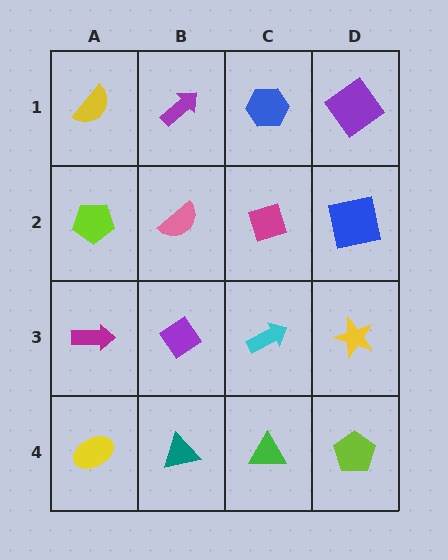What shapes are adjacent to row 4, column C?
A cyan arrow (row 3, column C), a teal triangle (row 4, column B), a lime pentagon (row 4, column D).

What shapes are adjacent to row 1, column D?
A blue square (row 2, column D), a blue hexagon (row 1, column C).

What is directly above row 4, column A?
A magenta arrow.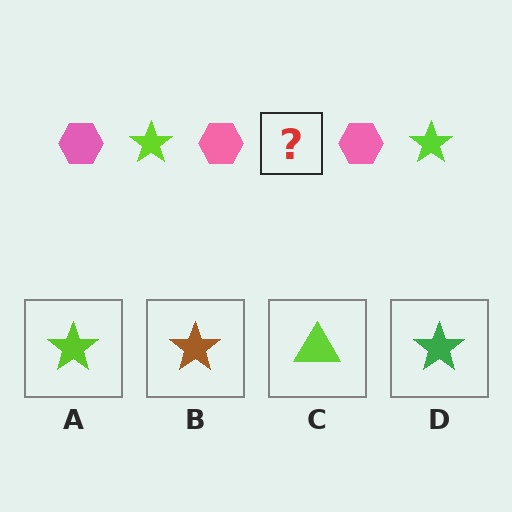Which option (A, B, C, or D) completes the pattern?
A.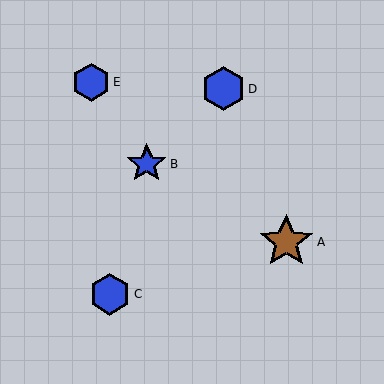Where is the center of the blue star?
The center of the blue star is at (147, 164).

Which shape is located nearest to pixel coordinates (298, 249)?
The brown star (labeled A) at (286, 242) is nearest to that location.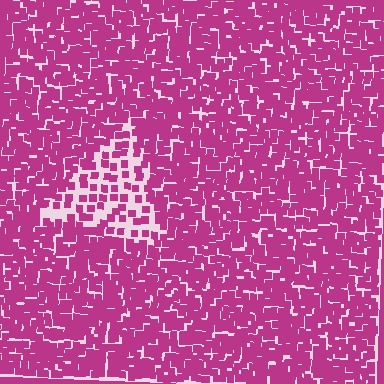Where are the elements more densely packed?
The elements are more densely packed outside the triangle boundary.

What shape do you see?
I see a triangle.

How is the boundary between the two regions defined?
The boundary is defined by a change in element density (approximately 2.4x ratio). All elements are the same color, size, and shape.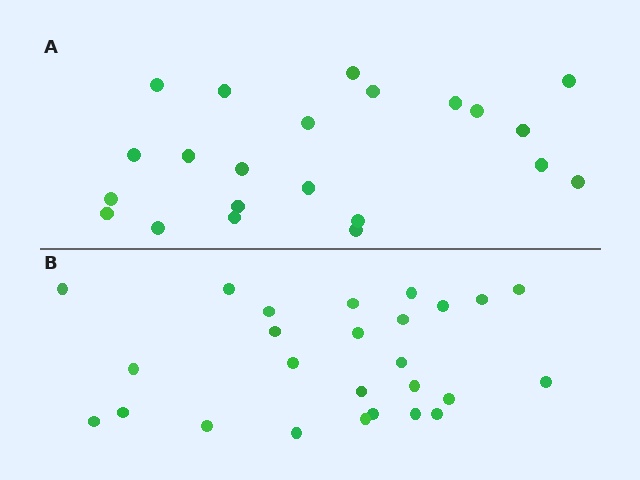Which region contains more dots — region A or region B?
Region B (the bottom region) has more dots.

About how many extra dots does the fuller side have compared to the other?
Region B has about 4 more dots than region A.